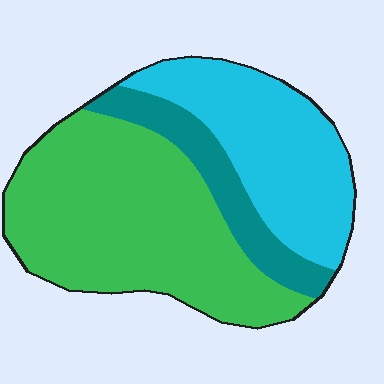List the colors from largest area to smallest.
From largest to smallest: green, cyan, teal.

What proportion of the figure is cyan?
Cyan covers roughly 30% of the figure.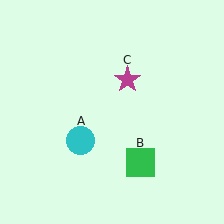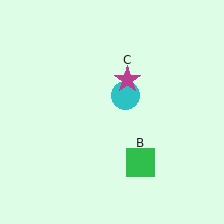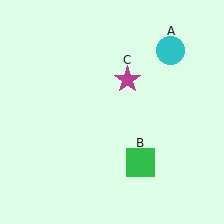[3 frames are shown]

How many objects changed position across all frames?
1 object changed position: cyan circle (object A).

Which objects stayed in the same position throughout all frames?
Green square (object B) and magenta star (object C) remained stationary.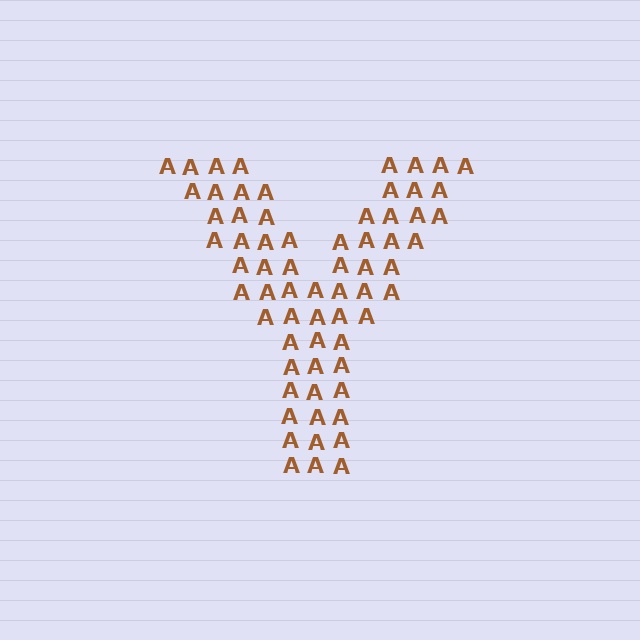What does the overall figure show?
The overall figure shows the letter Y.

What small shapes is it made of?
It is made of small letter A's.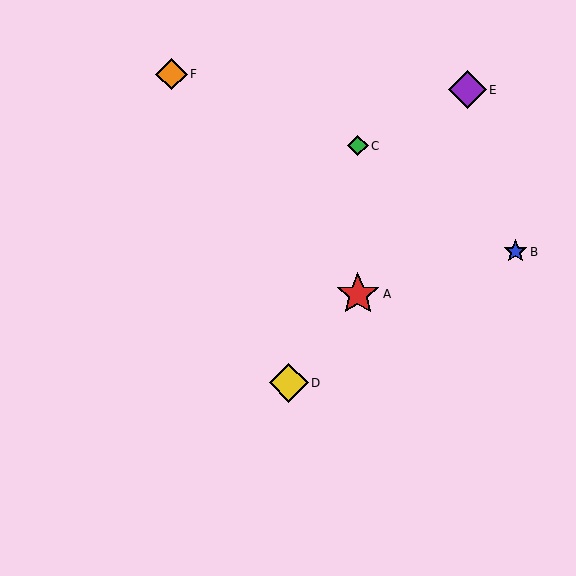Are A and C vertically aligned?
Yes, both are at x≈358.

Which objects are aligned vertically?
Objects A, C are aligned vertically.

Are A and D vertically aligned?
No, A is at x≈358 and D is at x≈289.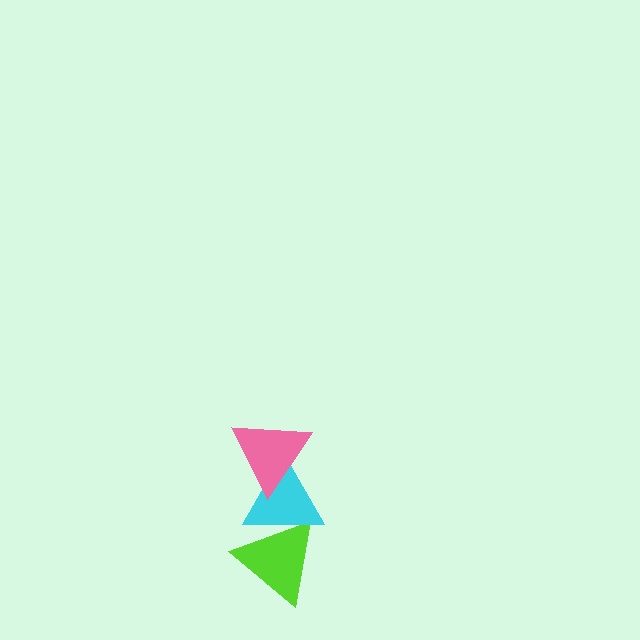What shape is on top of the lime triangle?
The cyan triangle is on top of the lime triangle.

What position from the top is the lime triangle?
The lime triangle is 3rd from the top.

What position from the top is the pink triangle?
The pink triangle is 1st from the top.